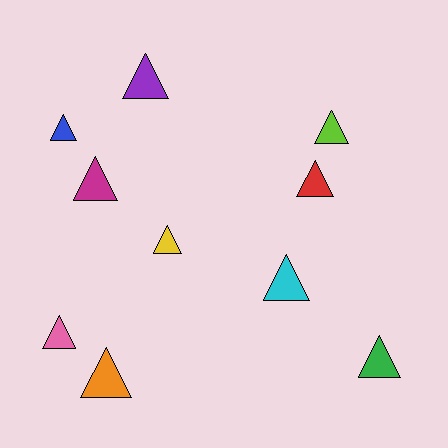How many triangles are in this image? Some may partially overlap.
There are 10 triangles.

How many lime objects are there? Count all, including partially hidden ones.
There is 1 lime object.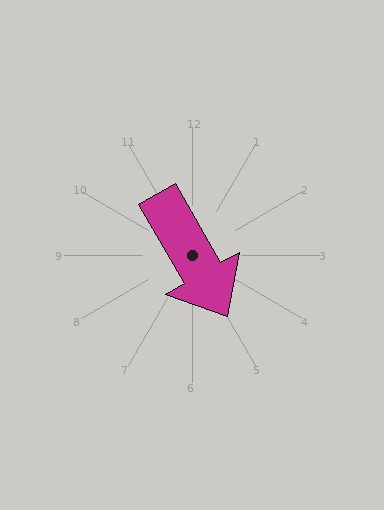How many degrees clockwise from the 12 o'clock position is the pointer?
Approximately 150 degrees.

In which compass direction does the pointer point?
Southeast.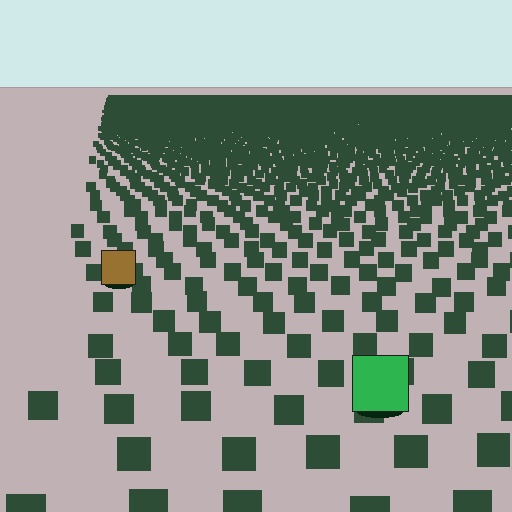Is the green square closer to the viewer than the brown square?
Yes. The green square is closer — you can tell from the texture gradient: the ground texture is coarser near it.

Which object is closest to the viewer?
The green square is closest. The texture marks near it are larger and more spread out.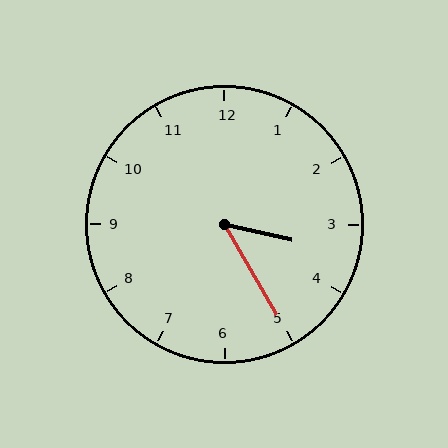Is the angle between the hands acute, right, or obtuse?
It is acute.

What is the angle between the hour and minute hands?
Approximately 48 degrees.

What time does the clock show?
3:25.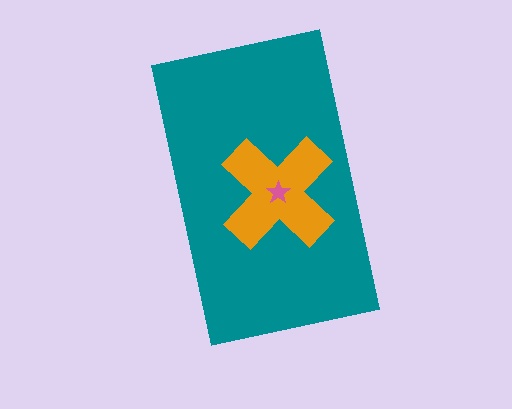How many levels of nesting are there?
3.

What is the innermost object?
The pink star.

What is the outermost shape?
The teal rectangle.